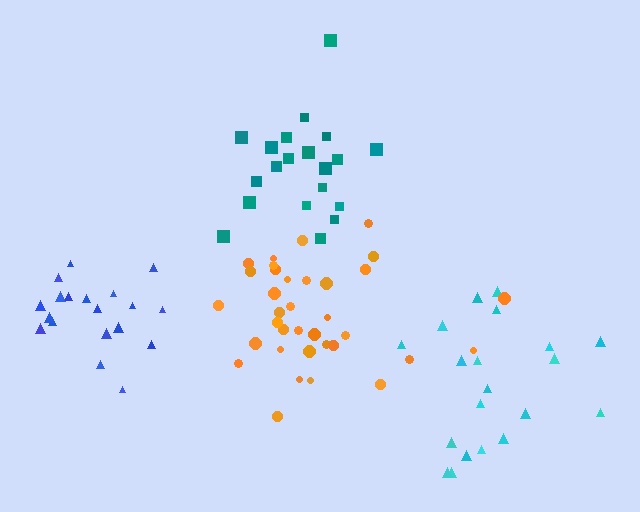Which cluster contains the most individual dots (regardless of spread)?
Orange (35).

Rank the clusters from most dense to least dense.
blue, orange, teal, cyan.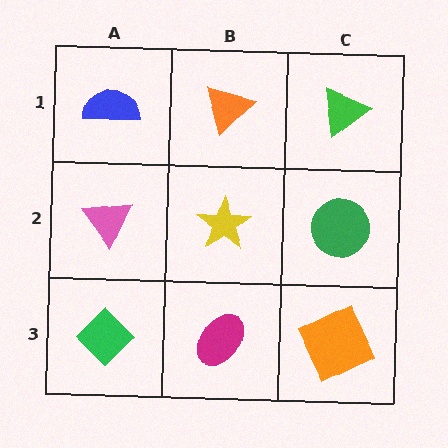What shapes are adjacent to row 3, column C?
A green circle (row 2, column C), a magenta ellipse (row 3, column B).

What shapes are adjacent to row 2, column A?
A blue semicircle (row 1, column A), a green diamond (row 3, column A), a yellow star (row 2, column B).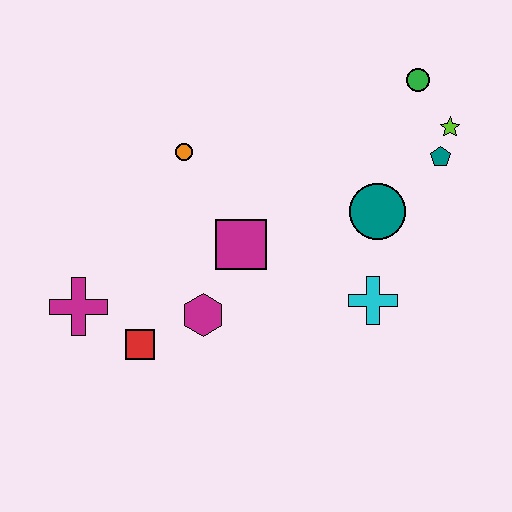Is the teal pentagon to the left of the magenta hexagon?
No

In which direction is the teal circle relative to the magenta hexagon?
The teal circle is to the right of the magenta hexagon.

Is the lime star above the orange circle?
Yes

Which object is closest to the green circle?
The lime star is closest to the green circle.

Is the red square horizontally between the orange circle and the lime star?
No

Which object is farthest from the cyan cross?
The magenta cross is farthest from the cyan cross.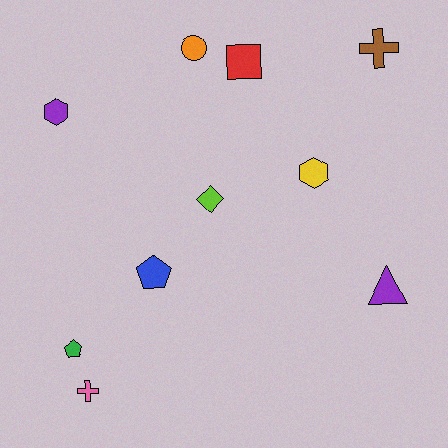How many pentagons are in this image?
There are 2 pentagons.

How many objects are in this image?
There are 10 objects.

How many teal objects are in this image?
There are no teal objects.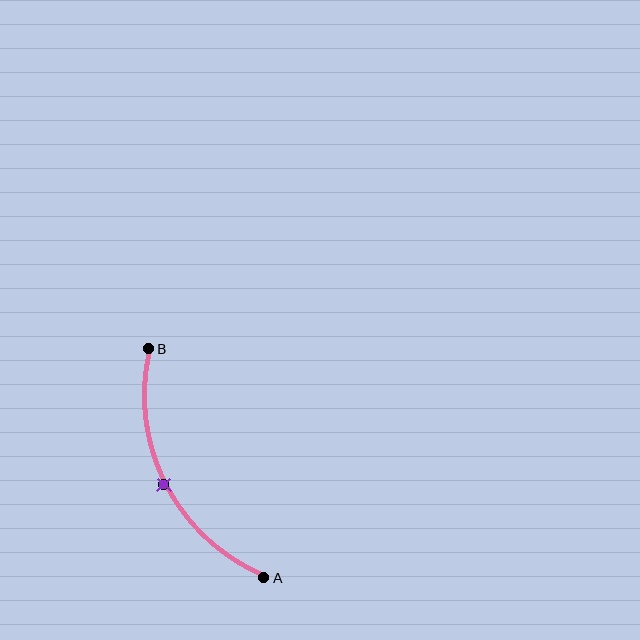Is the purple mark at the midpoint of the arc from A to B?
Yes. The purple mark lies on the arc at equal arc-length from both A and B — it is the arc midpoint.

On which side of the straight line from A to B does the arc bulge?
The arc bulges to the left of the straight line connecting A and B.